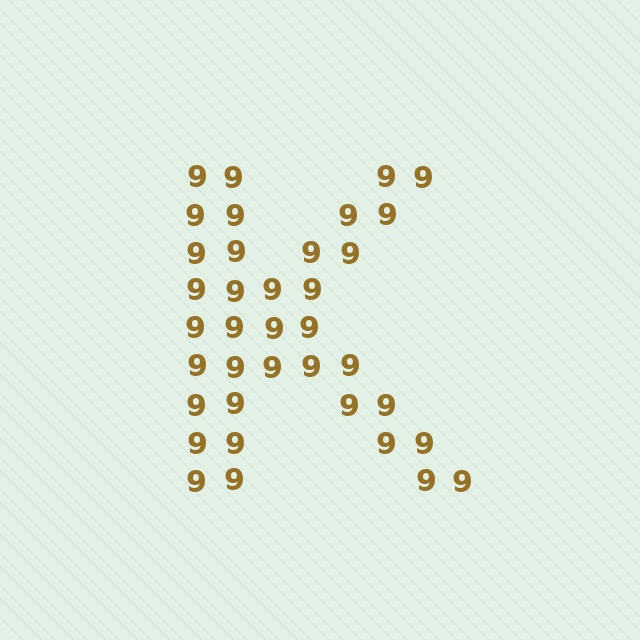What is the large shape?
The large shape is the letter K.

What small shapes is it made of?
It is made of small digit 9's.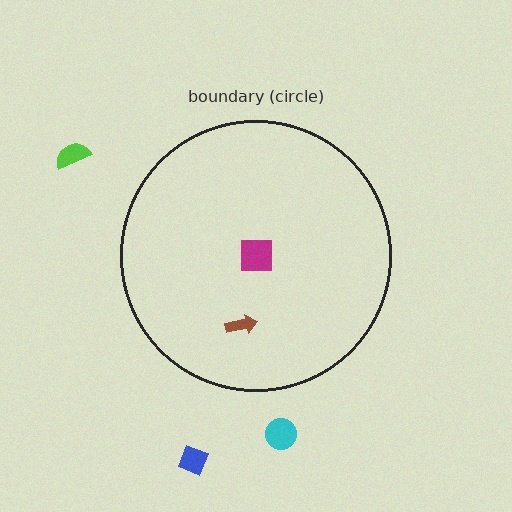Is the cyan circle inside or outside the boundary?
Outside.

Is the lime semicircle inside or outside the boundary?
Outside.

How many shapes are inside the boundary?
2 inside, 3 outside.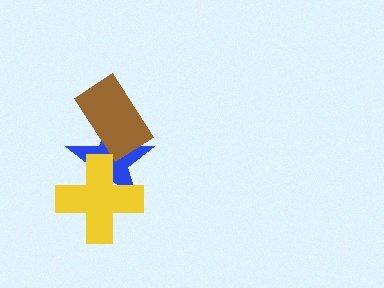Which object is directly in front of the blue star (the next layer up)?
The brown rectangle is directly in front of the blue star.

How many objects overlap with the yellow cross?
1 object overlaps with the yellow cross.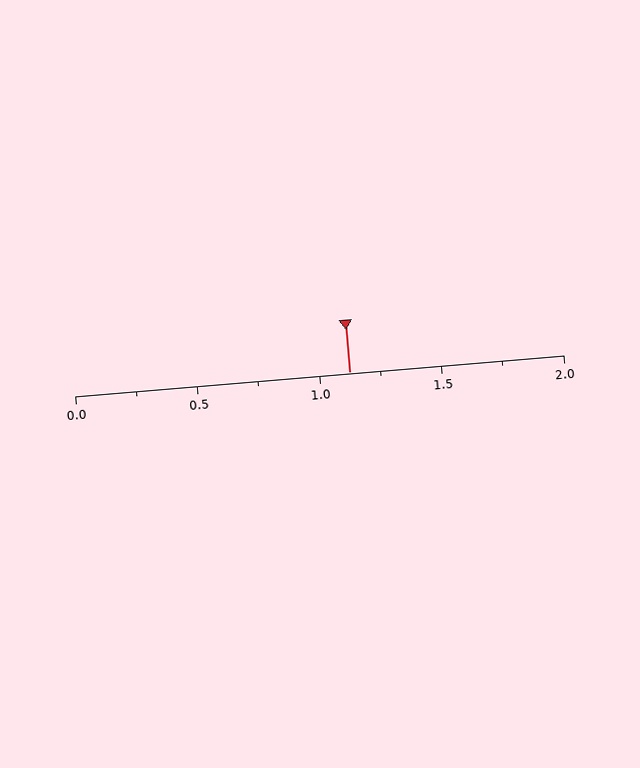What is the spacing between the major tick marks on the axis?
The major ticks are spaced 0.5 apart.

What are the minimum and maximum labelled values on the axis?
The axis runs from 0.0 to 2.0.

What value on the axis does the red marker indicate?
The marker indicates approximately 1.12.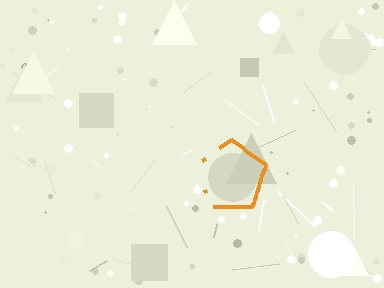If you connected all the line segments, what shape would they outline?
They would outline a pentagon.